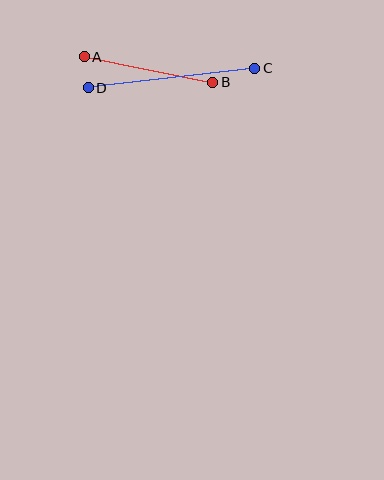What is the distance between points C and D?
The distance is approximately 168 pixels.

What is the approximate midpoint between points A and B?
The midpoint is at approximately (148, 69) pixels.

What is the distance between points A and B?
The distance is approximately 131 pixels.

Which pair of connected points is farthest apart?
Points C and D are farthest apart.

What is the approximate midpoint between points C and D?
The midpoint is at approximately (171, 78) pixels.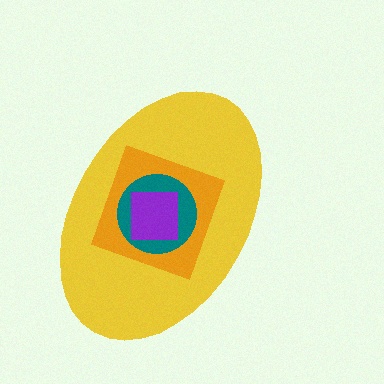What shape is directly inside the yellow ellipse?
The orange diamond.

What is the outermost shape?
The yellow ellipse.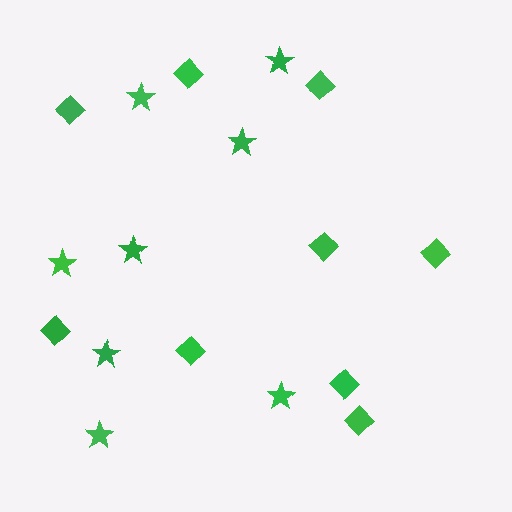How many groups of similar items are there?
There are 2 groups: one group of stars (8) and one group of diamonds (9).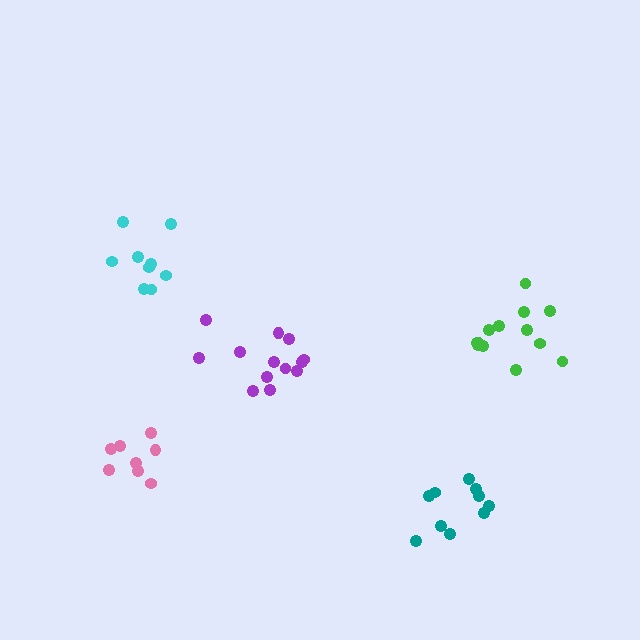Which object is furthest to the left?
The pink cluster is leftmost.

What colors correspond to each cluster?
The clusters are colored: green, pink, purple, teal, cyan.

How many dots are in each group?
Group 1: 13 dots, Group 2: 8 dots, Group 3: 13 dots, Group 4: 10 dots, Group 5: 9 dots (53 total).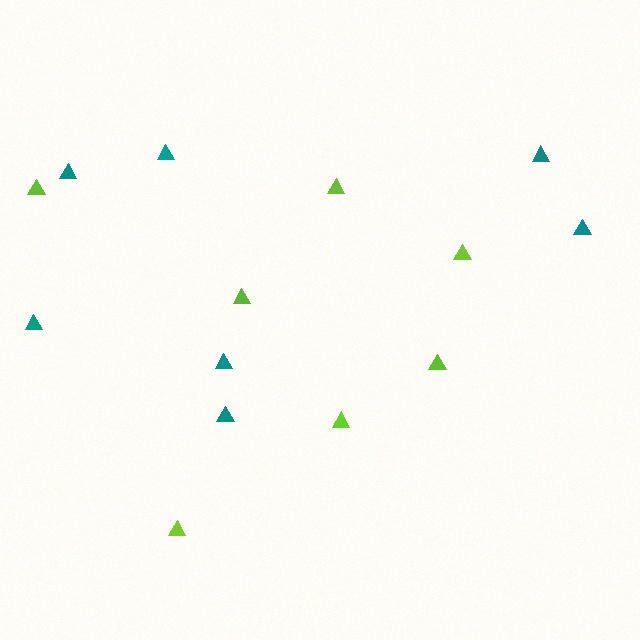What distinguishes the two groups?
There are 2 groups: one group of teal triangles (7) and one group of lime triangles (7).